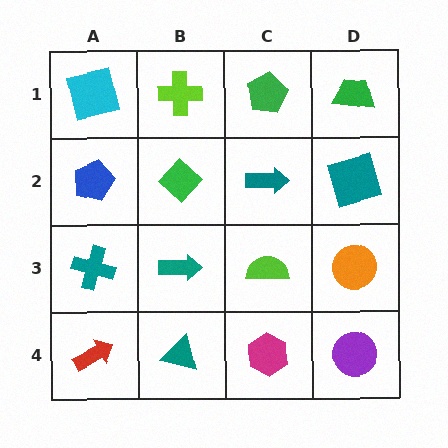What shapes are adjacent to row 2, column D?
A green trapezoid (row 1, column D), an orange circle (row 3, column D), a teal arrow (row 2, column C).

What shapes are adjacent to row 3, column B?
A green diamond (row 2, column B), a teal triangle (row 4, column B), a teal cross (row 3, column A), a lime semicircle (row 3, column C).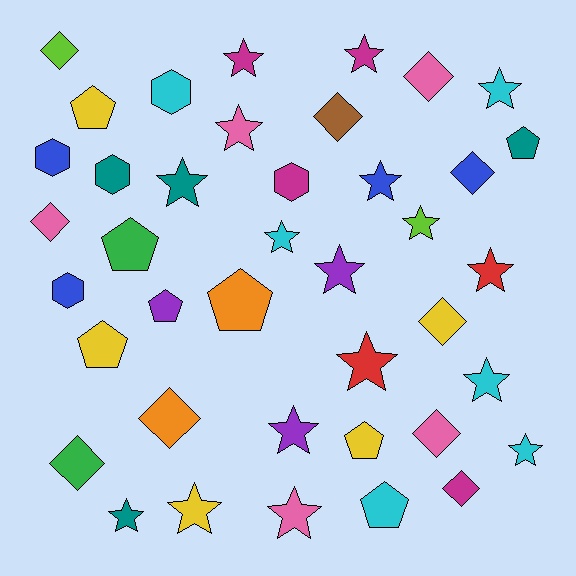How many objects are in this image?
There are 40 objects.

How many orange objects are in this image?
There are 2 orange objects.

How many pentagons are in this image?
There are 8 pentagons.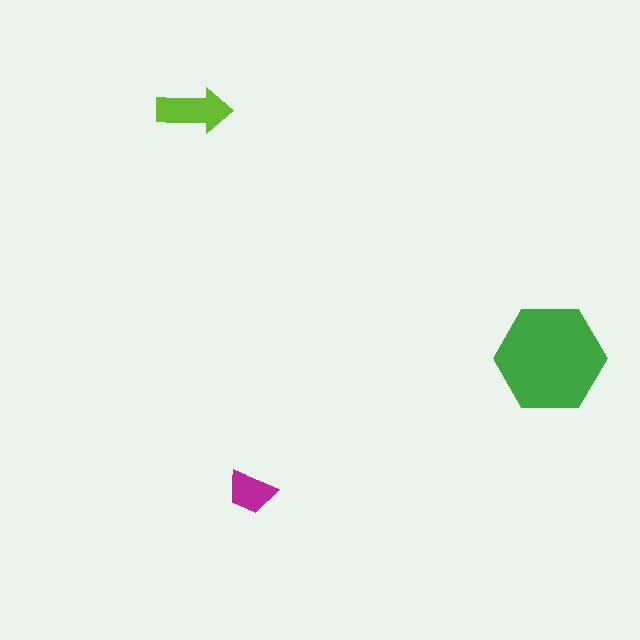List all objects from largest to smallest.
The green hexagon, the lime arrow, the magenta trapezoid.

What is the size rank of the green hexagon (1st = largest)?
1st.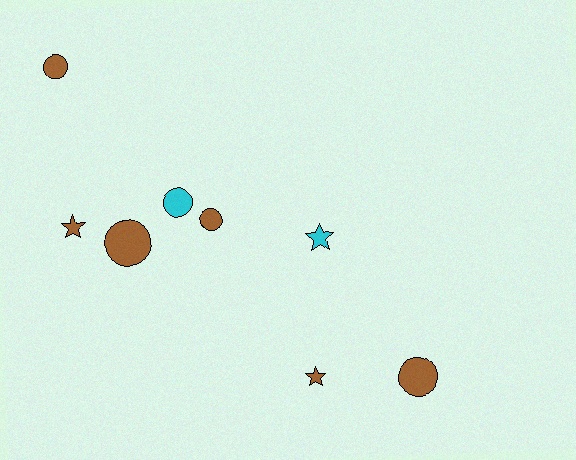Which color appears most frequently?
Brown, with 6 objects.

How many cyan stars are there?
There is 1 cyan star.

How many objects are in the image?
There are 8 objects.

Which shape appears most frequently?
Circle, with 5 objects.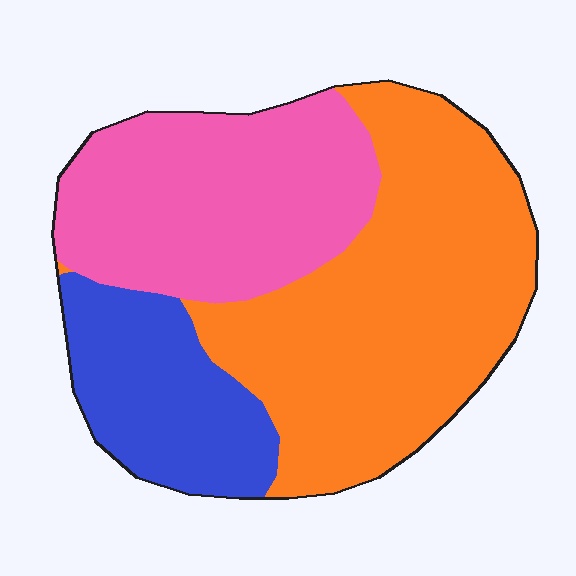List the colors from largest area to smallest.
From largest to smallest: orange, pink, blue.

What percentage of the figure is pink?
Pink covers about 35% of the figure.